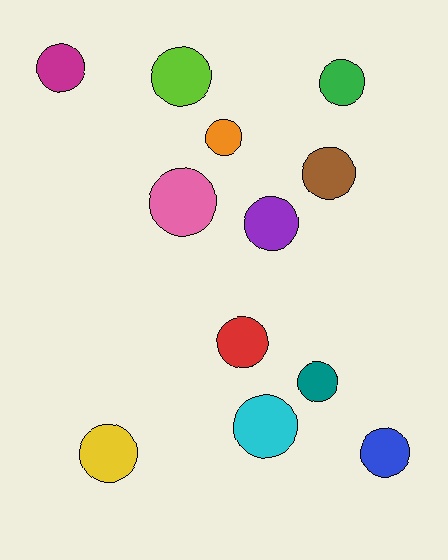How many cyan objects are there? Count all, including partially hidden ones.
There is 1 cyan object.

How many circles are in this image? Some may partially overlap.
There are 12 circles.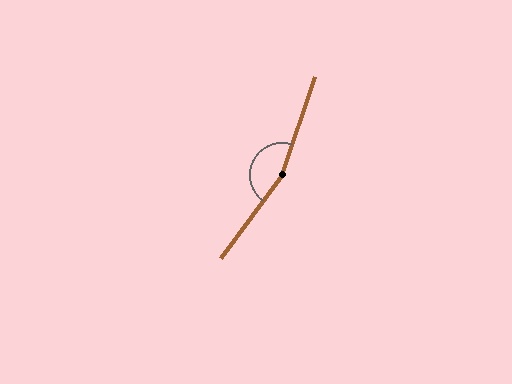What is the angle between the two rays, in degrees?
Approximately 163 degrees.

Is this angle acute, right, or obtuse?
It is obtuse.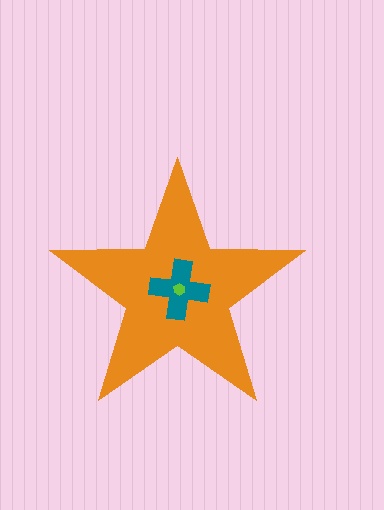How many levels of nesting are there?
3.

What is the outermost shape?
The orange star.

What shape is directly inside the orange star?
The teal cross.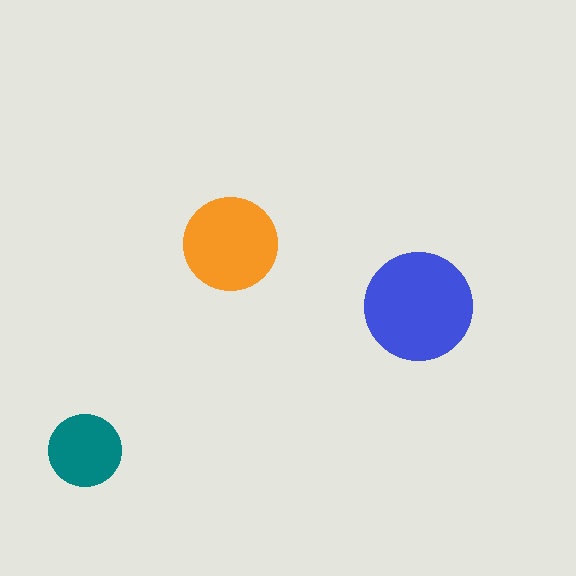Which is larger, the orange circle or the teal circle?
The orange one.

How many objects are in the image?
There are 3 objects in the image.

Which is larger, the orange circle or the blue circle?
The blue one.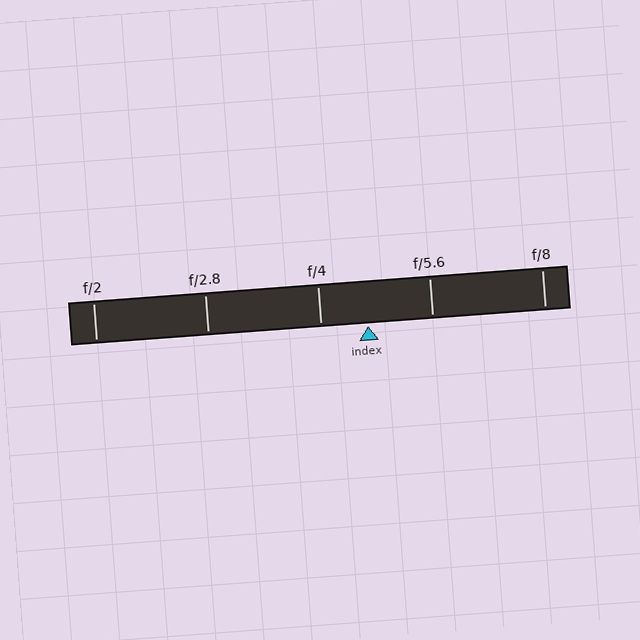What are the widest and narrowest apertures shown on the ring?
The widest aperture shown is f/2 and the narrowest is f/8.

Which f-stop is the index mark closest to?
The index mark is closest to f/4.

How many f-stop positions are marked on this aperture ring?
There are 5 f-stop positions marked.